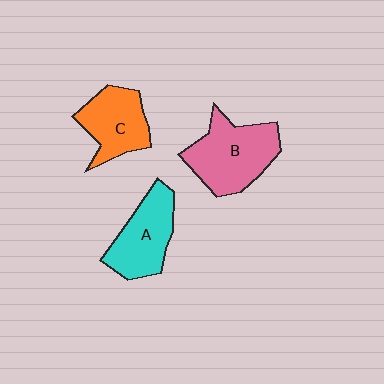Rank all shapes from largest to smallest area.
From largest to smallest: B (pink), A (cyan), C (orange).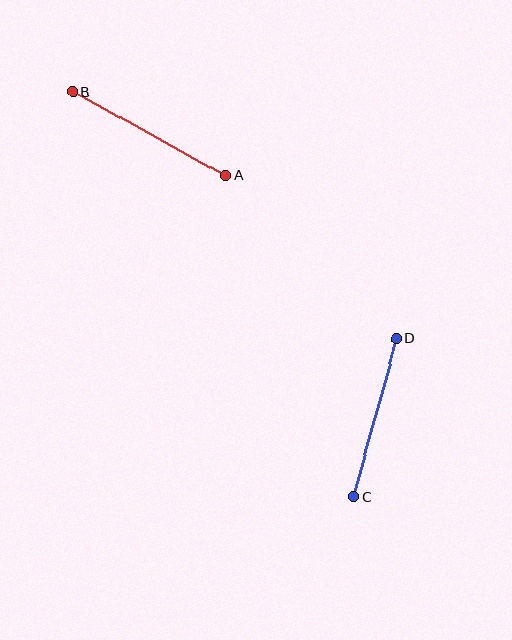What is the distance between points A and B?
The distance is approximately 175 pixels.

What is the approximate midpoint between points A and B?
The midpoint is at approximately (149, 134) pixels.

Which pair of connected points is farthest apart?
Points A and B are farthest apart.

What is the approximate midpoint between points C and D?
The midpoint is at approximately (375, 418) pixels.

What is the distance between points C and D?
The distance is approximately 164 pixels.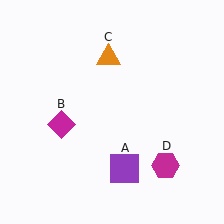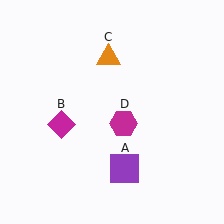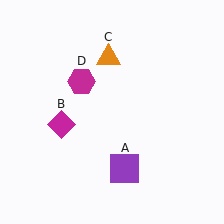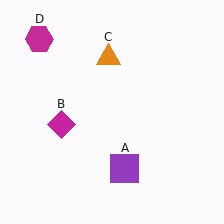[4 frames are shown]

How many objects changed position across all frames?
1 object changed position: magenta hexagon (object D).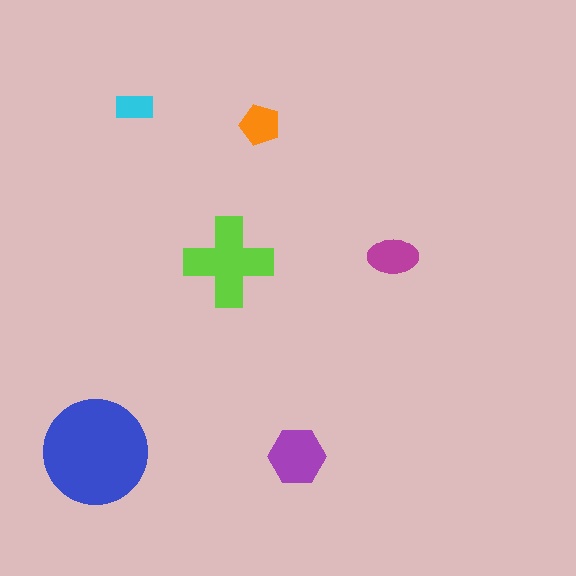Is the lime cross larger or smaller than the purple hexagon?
Larger.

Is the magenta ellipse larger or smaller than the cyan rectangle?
Larger.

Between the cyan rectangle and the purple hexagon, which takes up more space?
The purple hexagon.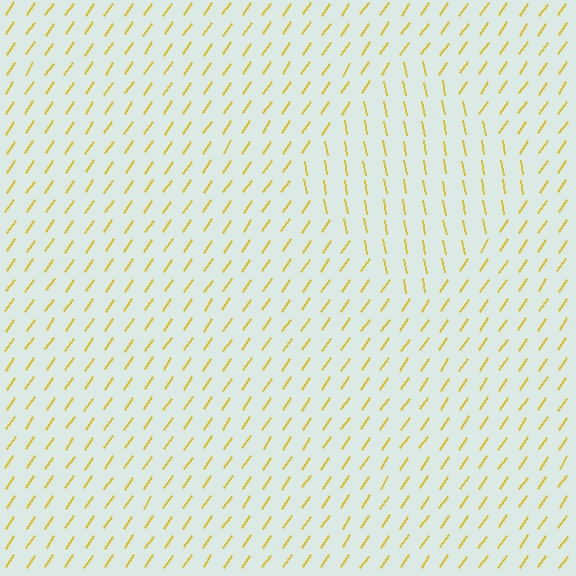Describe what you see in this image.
The image is filled with small yellow line segments. A diamond region in the image has lines oriented differently from the surrounding lines, creating a visible texture boundary.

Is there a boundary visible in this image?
Yes, there is a texture boundary formed by a change in line orientation.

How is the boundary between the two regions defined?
The boundary is defined purely by a change in line orientation (approximately 45 degrees difference). All lines are the same color and thickness.